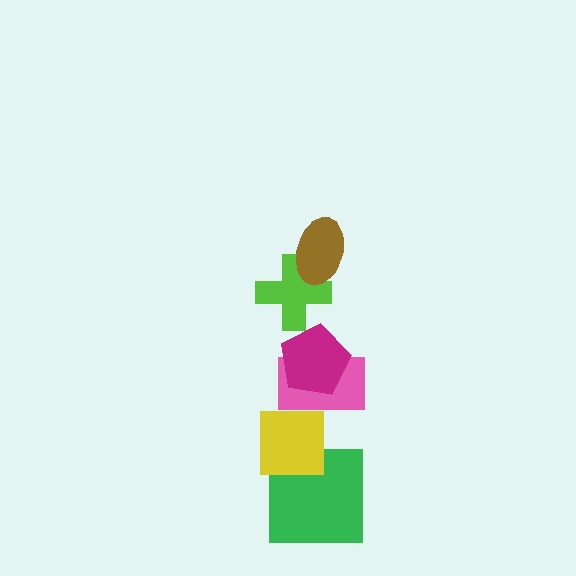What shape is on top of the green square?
The yellow square is on top of the green square.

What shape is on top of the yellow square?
The pink rectangle is on top of the yellow square.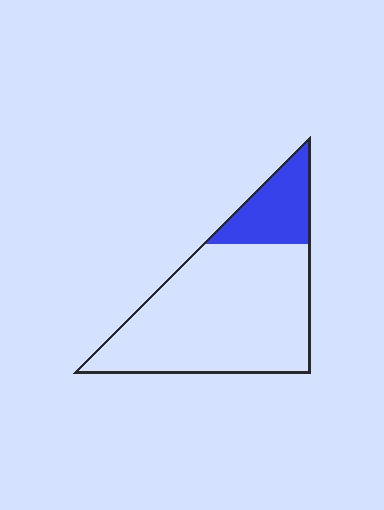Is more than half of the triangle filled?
No.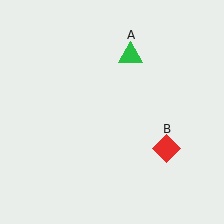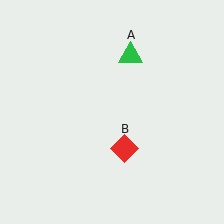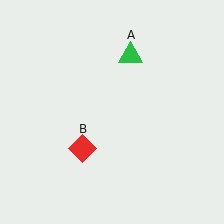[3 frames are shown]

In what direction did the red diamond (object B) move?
The red diamond (object B) moved left.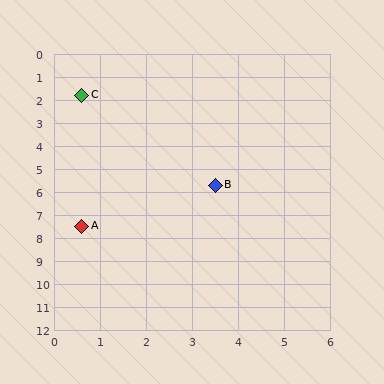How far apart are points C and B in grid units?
Points C and B are about 4.9 grid units apart.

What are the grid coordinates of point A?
Point A is at approximately (0.6, 7.5).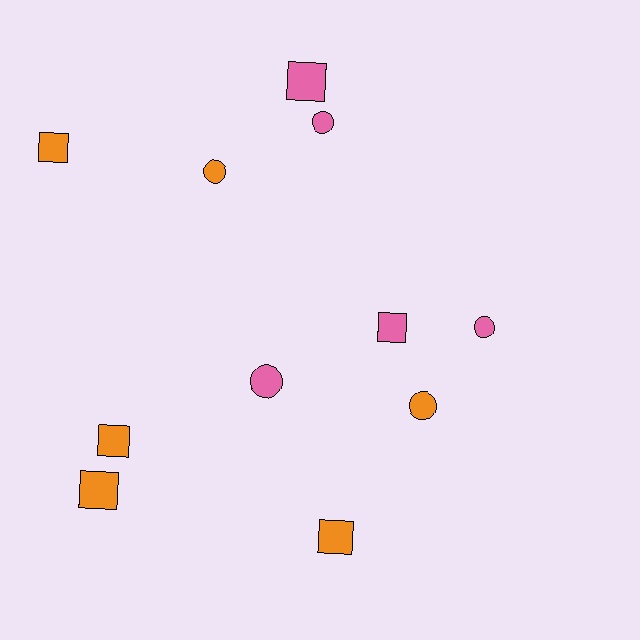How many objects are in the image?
There are 11 objects.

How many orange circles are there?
There are 2 orange circles.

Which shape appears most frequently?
Square, with 6 objects.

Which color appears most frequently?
Orange, with 6 objects.